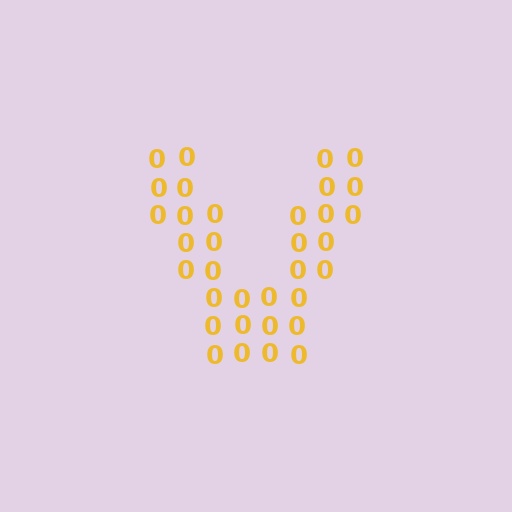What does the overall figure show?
The overall figure shows the letter V.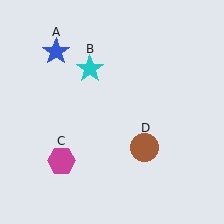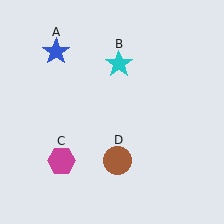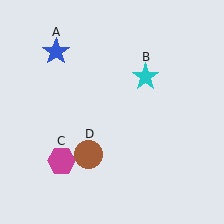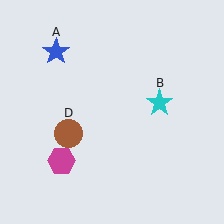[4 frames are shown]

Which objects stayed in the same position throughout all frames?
Blue star (object A) and magenta hexagon (object C) remained stationary.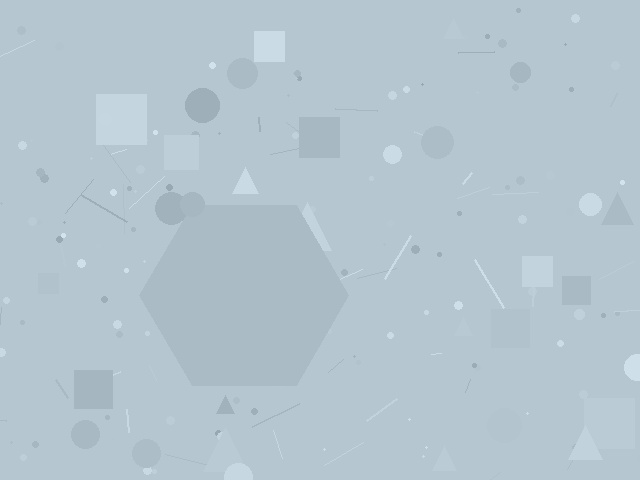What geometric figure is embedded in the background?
A hexagon is embedded in the background.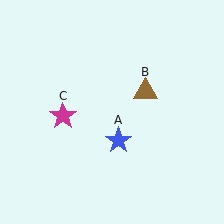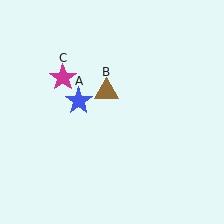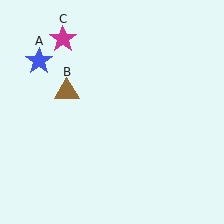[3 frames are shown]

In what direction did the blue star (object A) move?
The blue star (object A) moved up and to the left.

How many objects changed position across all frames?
3 objects changed position: blue star (object A), brown triangle (object B), magenta star (object C).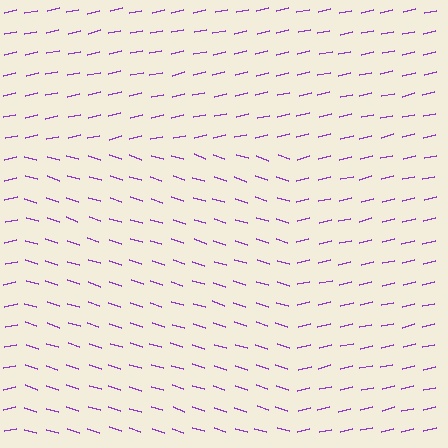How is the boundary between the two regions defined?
The boundary is defined purely by a change in line orientation (approximately 30 degrees difference). All lines are the same color and thickness.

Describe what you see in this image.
The image is filled with small purple line segments. A rectangle region in the image has lines oriented differently from the surrounding lines, creating a visible texture boundary.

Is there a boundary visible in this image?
Yes, there is a texture boundary formed by a change in line orientation.